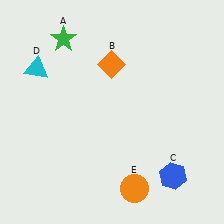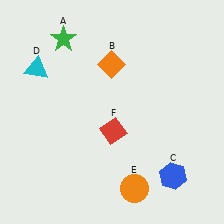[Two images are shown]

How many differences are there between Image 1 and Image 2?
There is 1 difference between the two images.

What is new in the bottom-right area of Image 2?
A red diamond (F) was added in the bottom-right area of Image 2.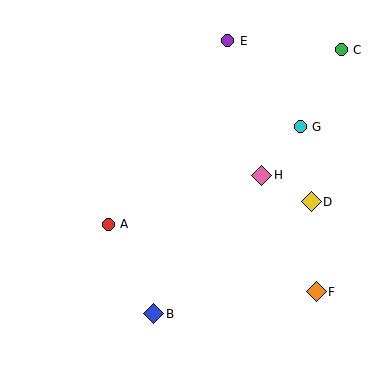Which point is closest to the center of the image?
Point H at (262, 175) is closest to the center.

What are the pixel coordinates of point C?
Point C is at (341, 50).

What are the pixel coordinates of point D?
Point D is at (311, 202).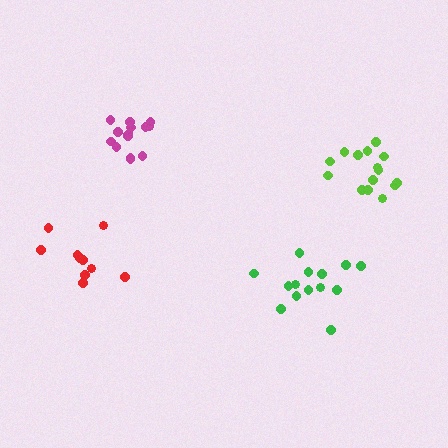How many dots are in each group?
Group 1: 14 dots, Group 2: 15 dots, Group 3: 15 dots, Group 4: 11 dots (55 total).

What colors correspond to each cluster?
The clusters are colored: green, magenta, lime, red.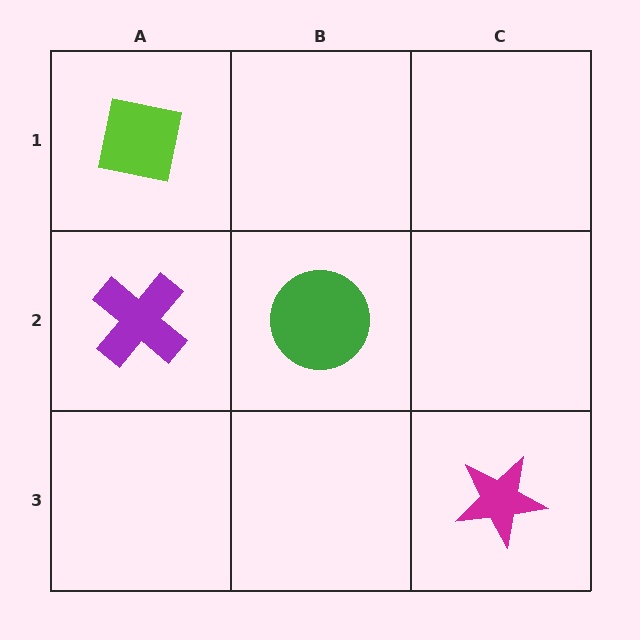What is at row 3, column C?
A magenta star.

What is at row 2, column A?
A purple cross.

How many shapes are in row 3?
1 shape.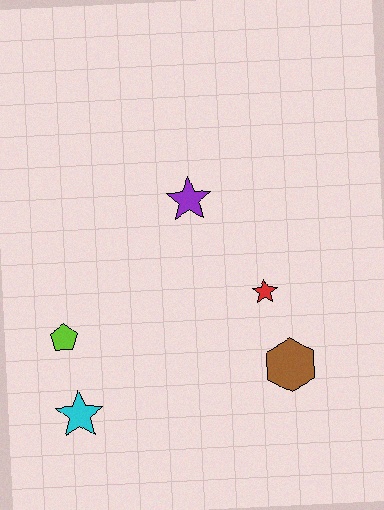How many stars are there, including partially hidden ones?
There are 3 stars.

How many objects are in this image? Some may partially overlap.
There are 5 objects.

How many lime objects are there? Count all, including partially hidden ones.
There is 1 lime object.